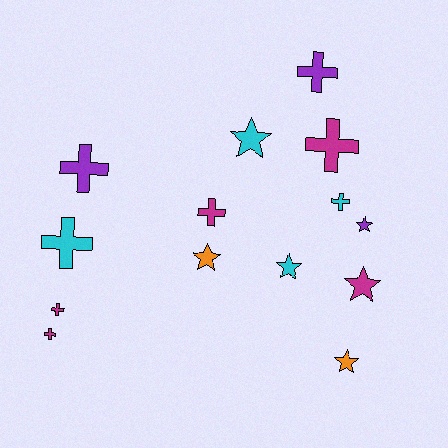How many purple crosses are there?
There are 2 purple crosses.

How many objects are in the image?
There are 14 objects.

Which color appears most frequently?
Magenta, with 5 objects.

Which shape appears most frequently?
Cross, with 8 objects.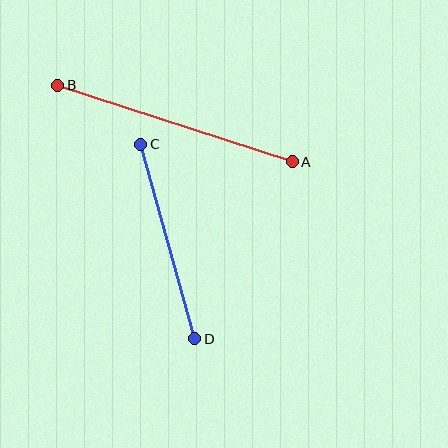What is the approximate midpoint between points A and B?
The midpoint is at approximately (175, 124) pixels.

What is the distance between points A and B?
The distance is approximately 246 pixels.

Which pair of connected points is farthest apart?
Points A and B are farthest apart.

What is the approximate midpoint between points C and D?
The midpoint is at approximately (168, 241) pixels.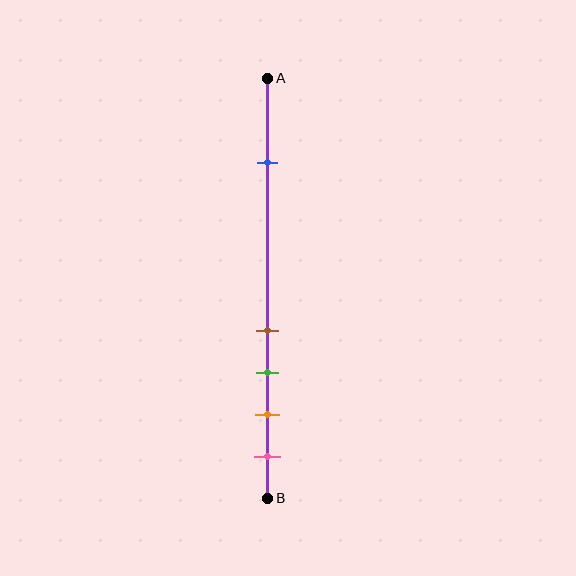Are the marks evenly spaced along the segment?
No, the marks are not evenly spaced.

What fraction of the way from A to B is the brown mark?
The brown mark is approximately 60% (0.6) of the way from A to B.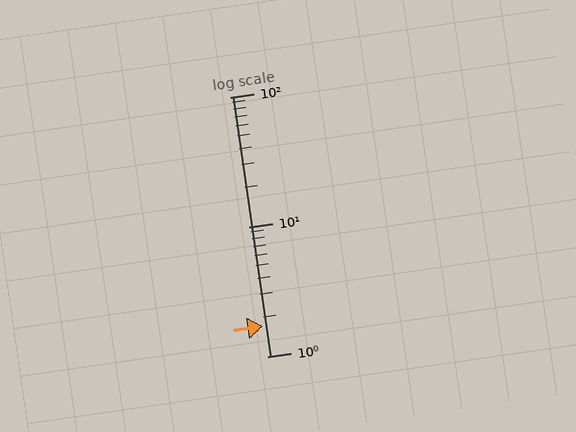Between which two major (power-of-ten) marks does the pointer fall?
The pointer is between 1 and 10.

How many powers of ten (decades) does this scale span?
The scale spans 2 decades, from 1 to 100.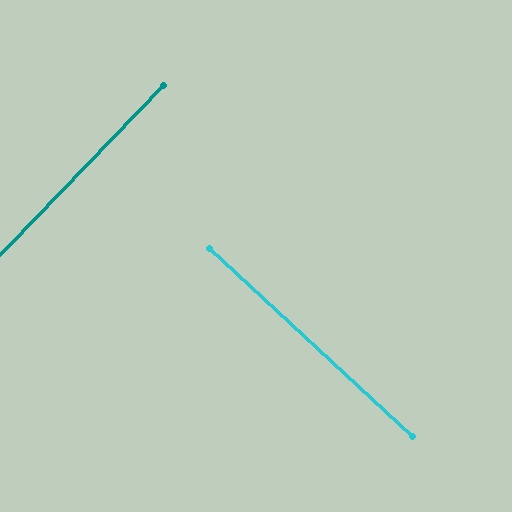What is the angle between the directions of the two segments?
Approximately 89 degrees.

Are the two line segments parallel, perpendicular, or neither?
Perpendicular — they meet at approximately 89°.